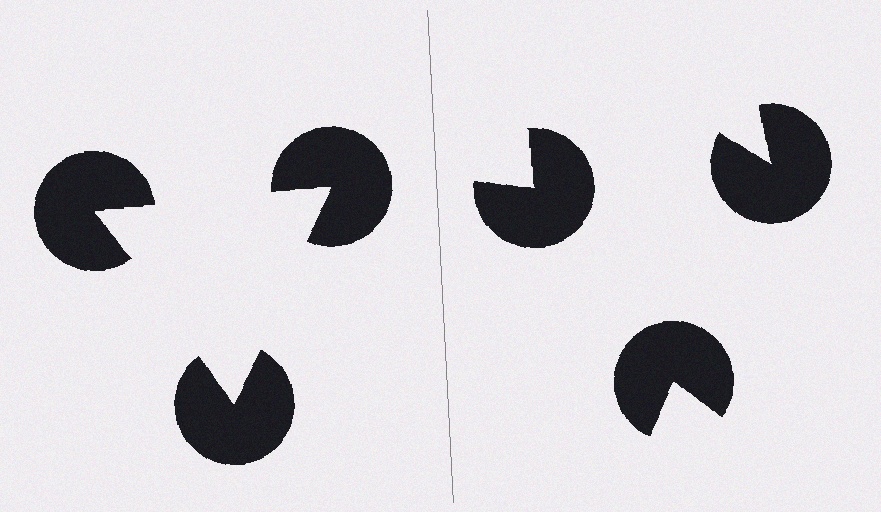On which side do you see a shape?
An illusory triangle appears on the left side. On the right side the wedge cuts are rotated, so no coherent shape forms.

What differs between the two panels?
The pac-man discs are positioned identically on both sides; only the wedge orientations differ. On the left they align to a triangle; on the right they are misaligned.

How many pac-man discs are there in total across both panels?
6 — 3 on each side.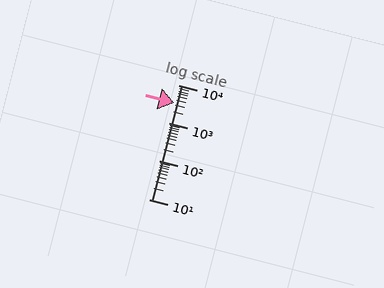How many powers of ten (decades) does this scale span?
The scale spans 3 decades, from 10 to 10000.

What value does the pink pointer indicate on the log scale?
The pointer indicates approximately 3400.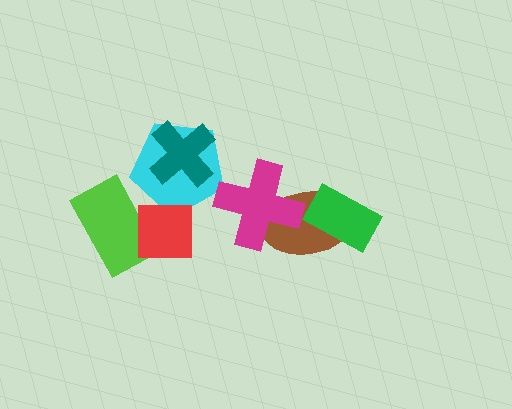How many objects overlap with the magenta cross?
1 object overlaps with the magenta cross.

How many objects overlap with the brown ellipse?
2 objects overlap with the brown ellipse.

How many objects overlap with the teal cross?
1 object overlaps with the teal cross.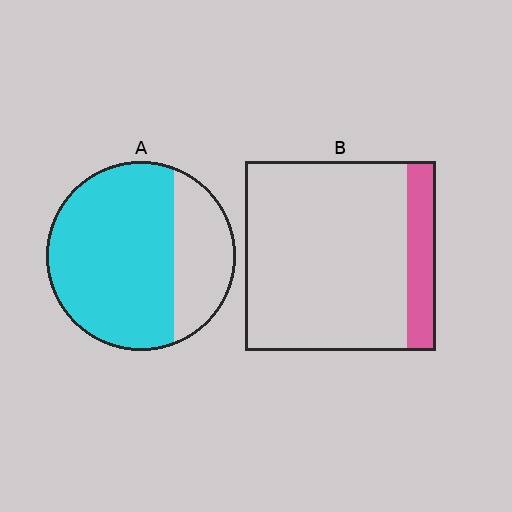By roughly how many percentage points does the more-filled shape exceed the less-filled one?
By roughly 55 percentage points (A over B).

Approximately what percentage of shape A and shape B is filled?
A is approximately 70% and B is approximately 15%.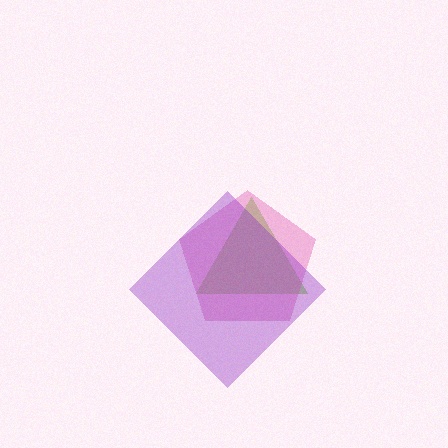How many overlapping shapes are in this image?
There are 3 overlapping shapes in the image.